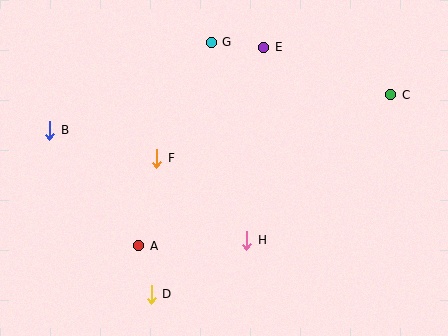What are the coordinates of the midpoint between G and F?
The midpoint between G and F is at (184, 100).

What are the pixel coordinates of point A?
Point A is at (139, 246).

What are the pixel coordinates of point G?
Point G is at (211, 42).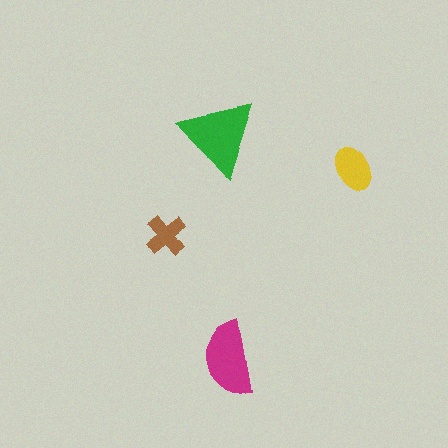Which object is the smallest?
The brown cross.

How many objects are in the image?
There are 4 objects in the image.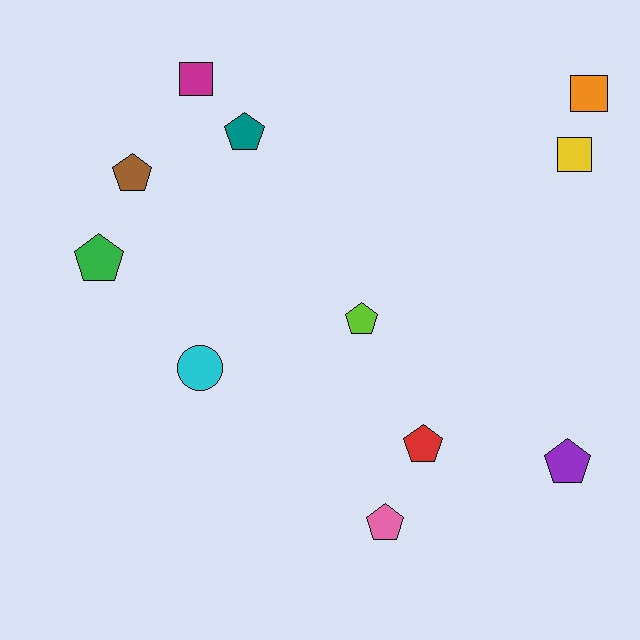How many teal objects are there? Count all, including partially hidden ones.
There is 1 teal object.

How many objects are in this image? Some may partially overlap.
There are 11 objects.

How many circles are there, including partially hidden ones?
There is 1 circle.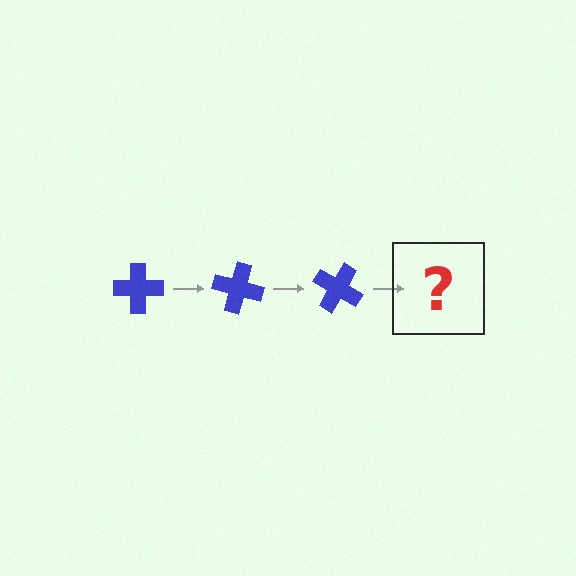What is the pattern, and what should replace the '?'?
The pattern is that the cross rotates 15 degrees each step. The '?' should be a blue cross rotated 45 degrees.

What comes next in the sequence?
The next element should be a blue cross rotated 45 degrees.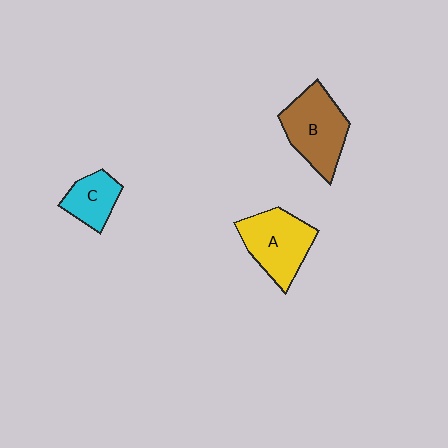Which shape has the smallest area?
Shape C (cyan).